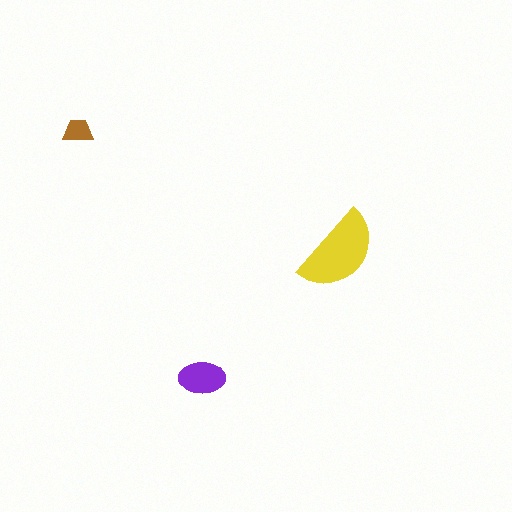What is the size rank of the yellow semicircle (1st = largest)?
1st.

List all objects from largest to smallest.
The yellow semicircle, the purple ellipse, the brown trapezoid.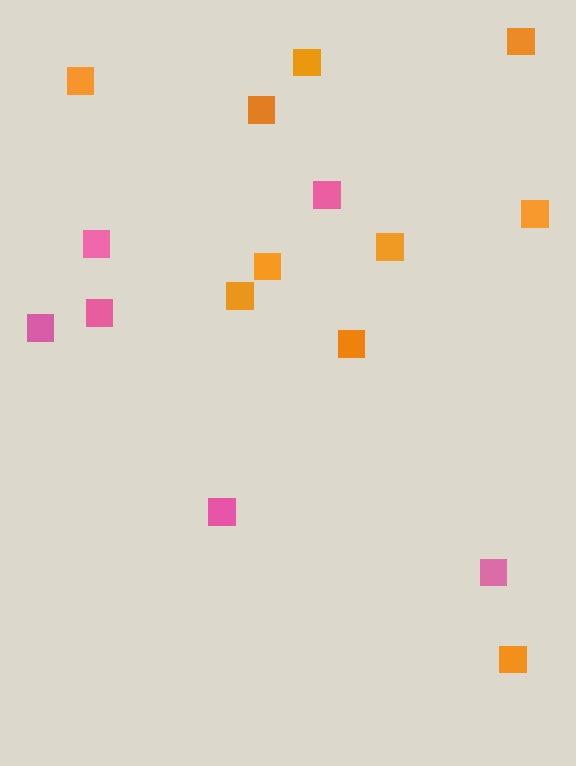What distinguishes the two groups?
There are 2 groups: one group of pink squares (6) and one group of orange squares (10).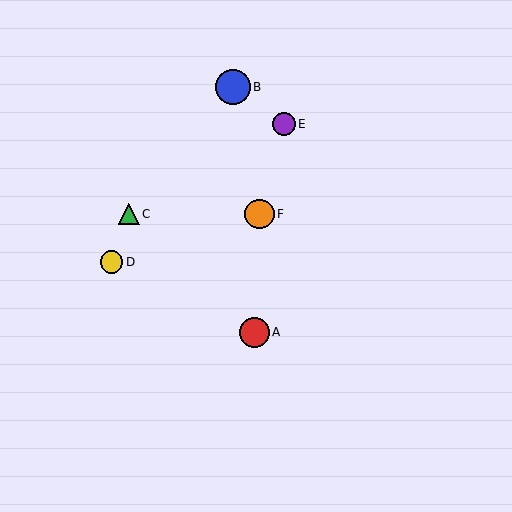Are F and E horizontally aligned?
No, F is at y≈214 and E is at y≈124.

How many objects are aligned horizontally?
2 objects (C, F) are aligned horizontally.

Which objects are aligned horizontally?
Objects C, F are aligned horizontally.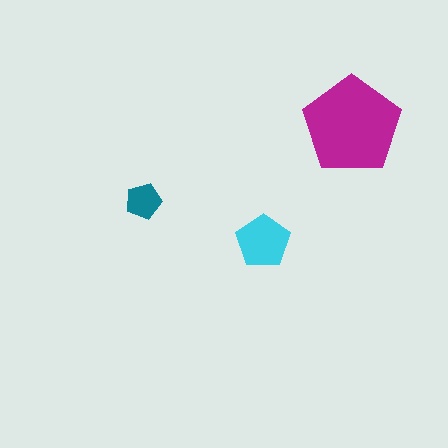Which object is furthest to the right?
The magenta pentagon is rightmost.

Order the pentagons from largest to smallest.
the magenta one, the cyan one, the teal one.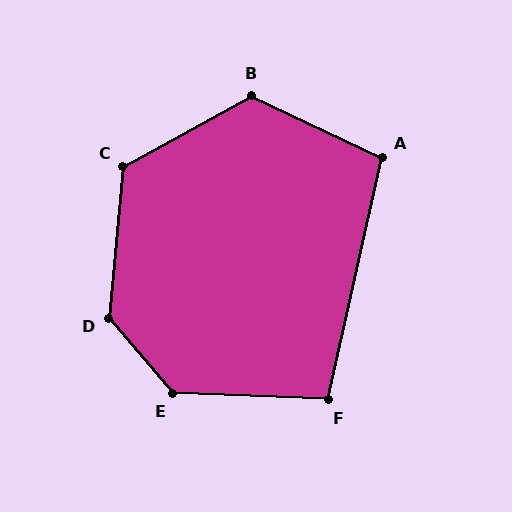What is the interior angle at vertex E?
Approximately 133 degrees (obtuse).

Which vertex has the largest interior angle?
D, at approximately 134 degrees.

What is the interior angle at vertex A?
Approximately 103 degrees (obtuse).